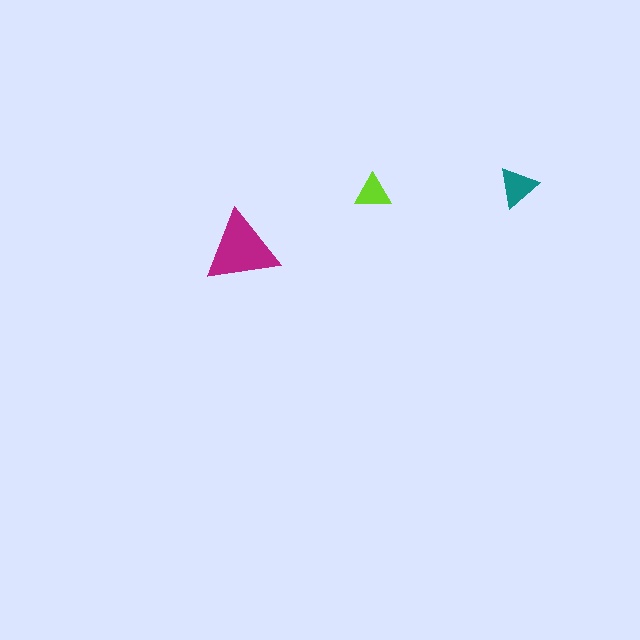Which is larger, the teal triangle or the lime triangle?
The teal one.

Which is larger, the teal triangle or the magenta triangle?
The magenta one.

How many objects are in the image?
There are 3 objects in the image.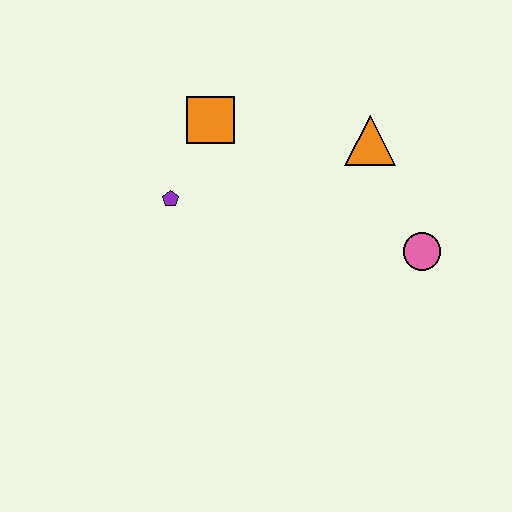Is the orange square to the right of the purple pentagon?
Yes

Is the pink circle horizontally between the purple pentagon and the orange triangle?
No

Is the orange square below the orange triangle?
No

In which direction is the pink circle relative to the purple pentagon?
The pink circle is to the right of the purple pentagon.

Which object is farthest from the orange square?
The pink circle is farthest from the orange square.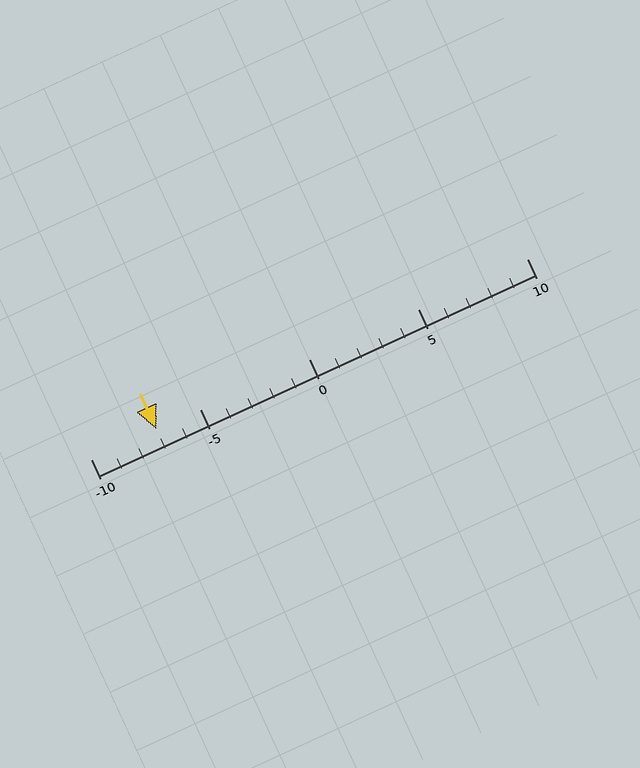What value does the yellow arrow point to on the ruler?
The yellow arrow points to approximately -7.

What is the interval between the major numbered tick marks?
The major tick marks are spaced 5 units apart.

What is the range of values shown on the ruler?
The ruler shows values from -10 to 10.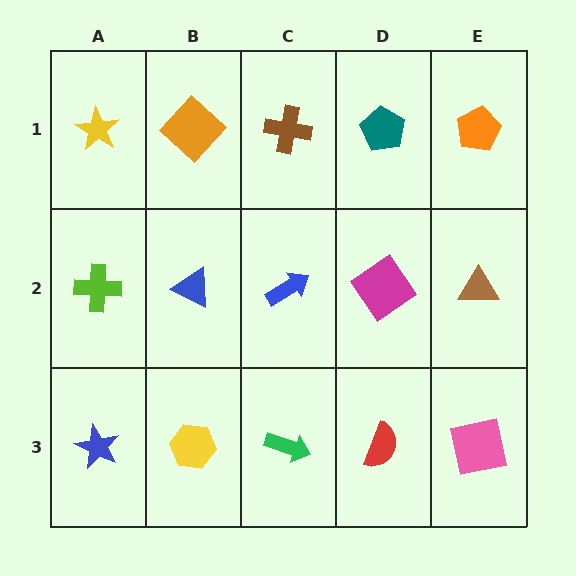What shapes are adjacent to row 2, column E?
An orange pentagon (row 1, column E), a pink square (row 3, column E), a magenta diamond (row 2, column D).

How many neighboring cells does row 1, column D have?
3.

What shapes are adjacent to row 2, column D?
A teal pentagon (row 1, column D), a red semicircle (row 3, column D), a blue arrow (row 2, column C), a brown triangle (row 2, column E).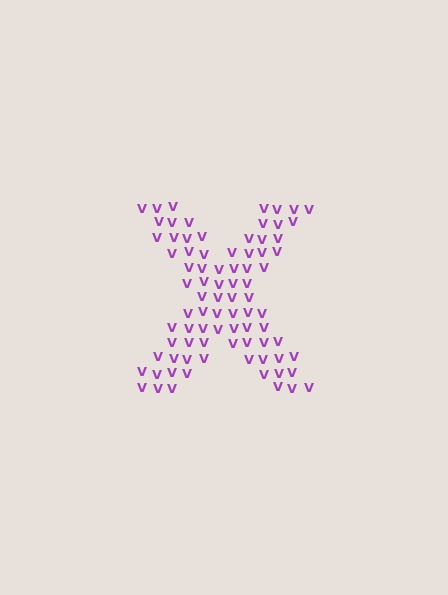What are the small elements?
The small elements are letter V's.